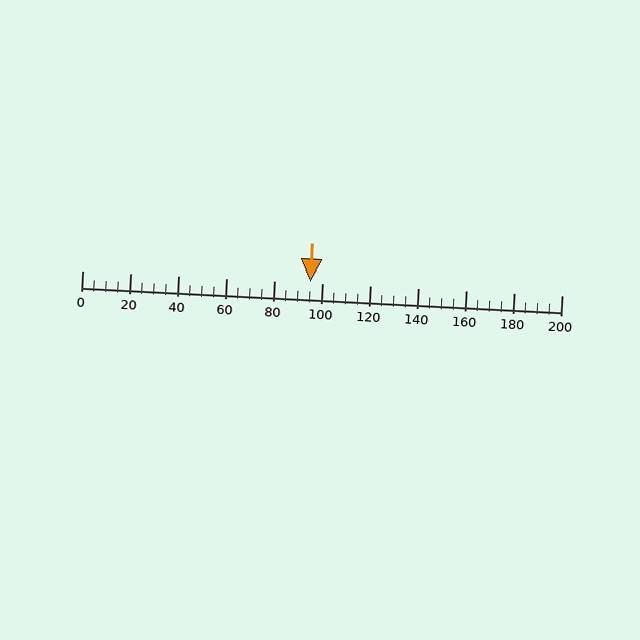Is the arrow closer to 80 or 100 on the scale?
The arrow is closer to 100.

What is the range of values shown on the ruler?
The ruler shows values from 0 to 200.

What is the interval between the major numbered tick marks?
The major tick marks are spaced 20 units apart.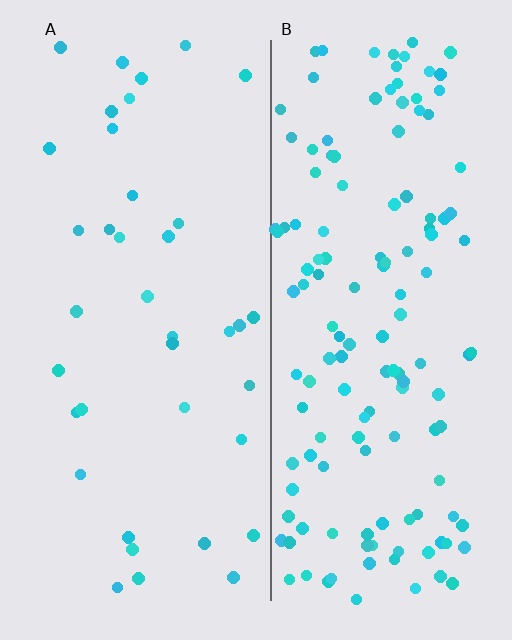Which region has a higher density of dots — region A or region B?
B (the right).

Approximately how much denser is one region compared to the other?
Approximately 3.7× — region B over region A.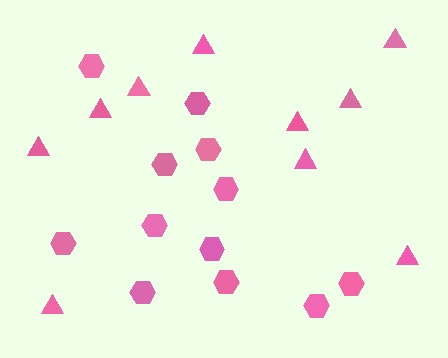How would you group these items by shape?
There are 2 groups: one group of hexagons (12) and one group of triangles (10).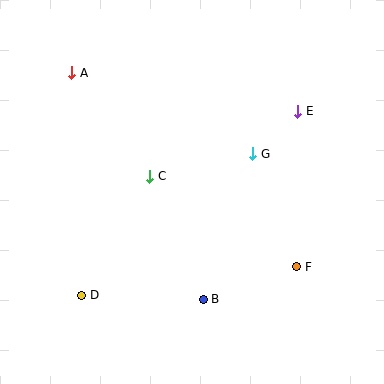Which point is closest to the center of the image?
Point C at (150, 176) is closest to the center.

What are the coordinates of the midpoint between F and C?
The midpoint between F and C is at (223, 221).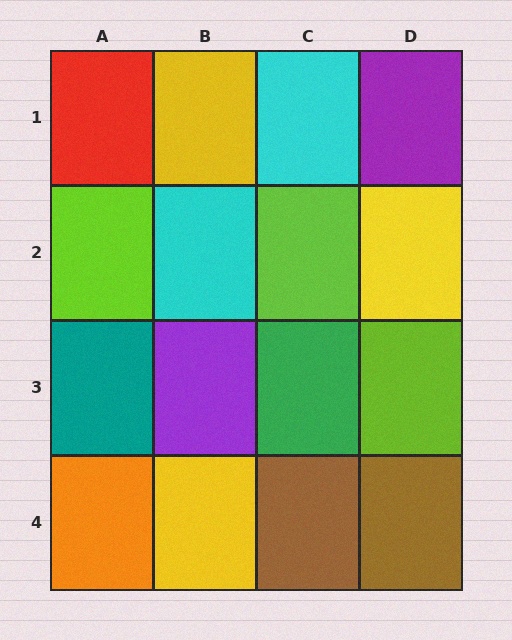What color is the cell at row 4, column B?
Yellow.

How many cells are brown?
2 cells are brown.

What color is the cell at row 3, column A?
Teal.